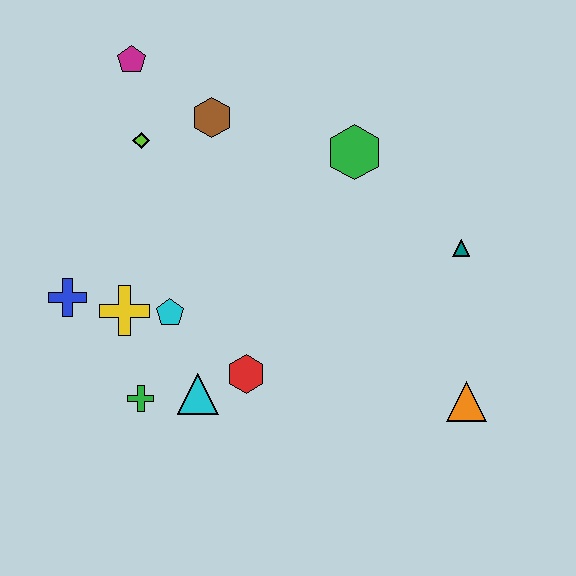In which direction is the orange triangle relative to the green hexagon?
The orange triangle is below the green hexagon.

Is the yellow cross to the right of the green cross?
No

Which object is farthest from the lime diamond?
The orange triangle is farthest from the lime diamond.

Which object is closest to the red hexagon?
The cyan triangle is closest to the red hexagon.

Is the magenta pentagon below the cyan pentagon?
No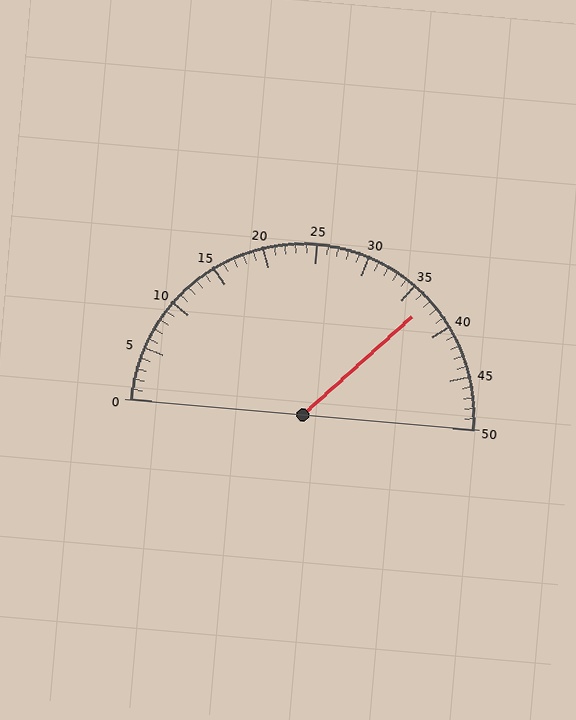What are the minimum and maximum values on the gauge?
The gauge ranges from 0 to 50.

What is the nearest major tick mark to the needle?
The nearest major tick mark is 35.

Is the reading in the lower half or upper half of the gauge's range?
The reading is in the upper half of the range (0 to 50).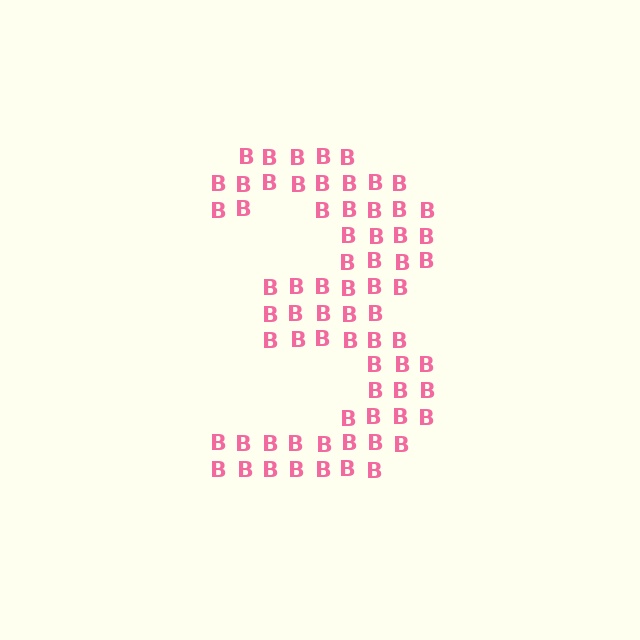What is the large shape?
The large shape is the digit 3.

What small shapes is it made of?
It is made of small letter B's.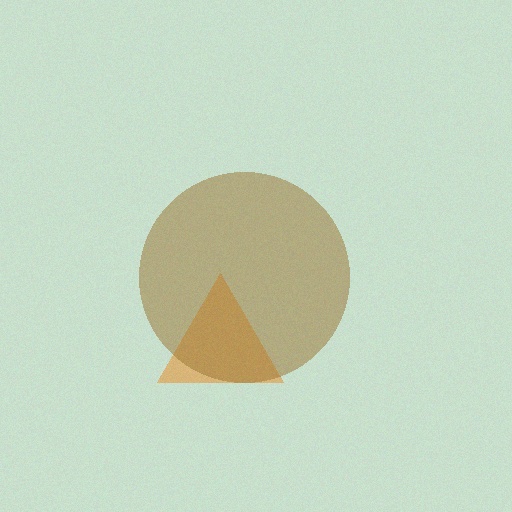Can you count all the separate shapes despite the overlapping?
Yes, there are 2 separate shapes.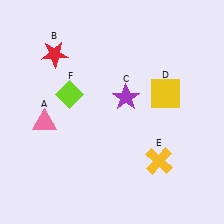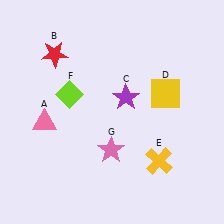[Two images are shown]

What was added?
A pink star (G) was added in Image 2.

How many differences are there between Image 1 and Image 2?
There is 1 difference between the two images.